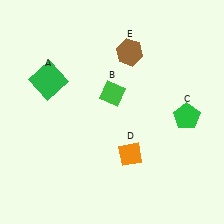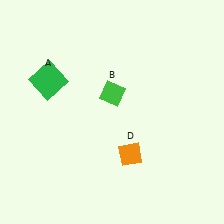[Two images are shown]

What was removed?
The brown hexagon (E), the green pentagon (C) were removed in Image 2.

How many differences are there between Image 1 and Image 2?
There are 2 differences between the two images.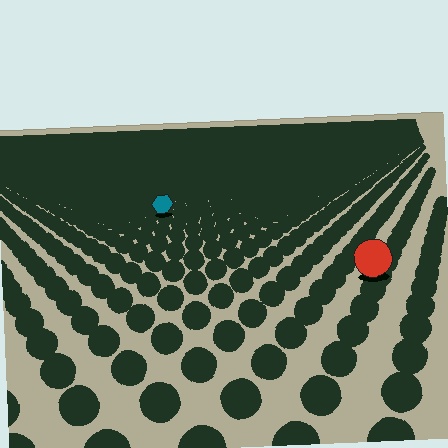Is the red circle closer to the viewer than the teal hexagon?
Yes. The red circle is closer — you can tell from the texture gradient: the ground texture is coarser near it.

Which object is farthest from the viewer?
The teal hexagon is farthest from the viewer. It appears smaller and the ground texture around it is denser.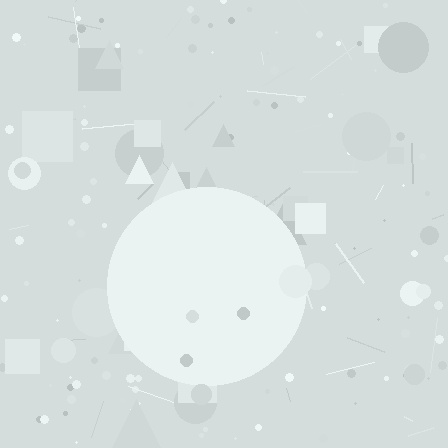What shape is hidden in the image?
A circle is hidden in the image.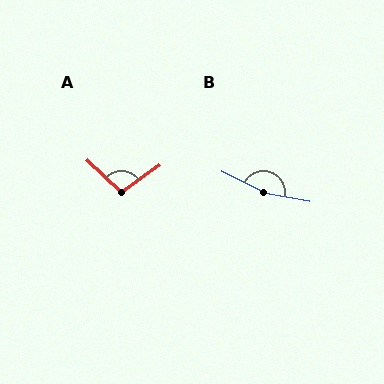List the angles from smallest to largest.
A (102°), B (164°).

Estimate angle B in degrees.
Approximately 164 degrees.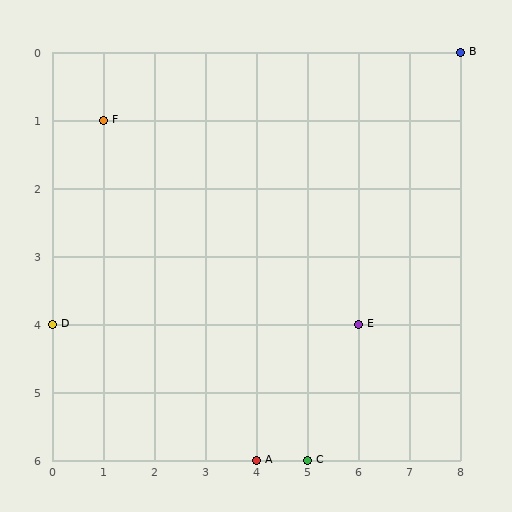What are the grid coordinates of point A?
Point A is at grid coordinates (4, 6).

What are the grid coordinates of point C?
Point C is at grid coordinates (5, 6).